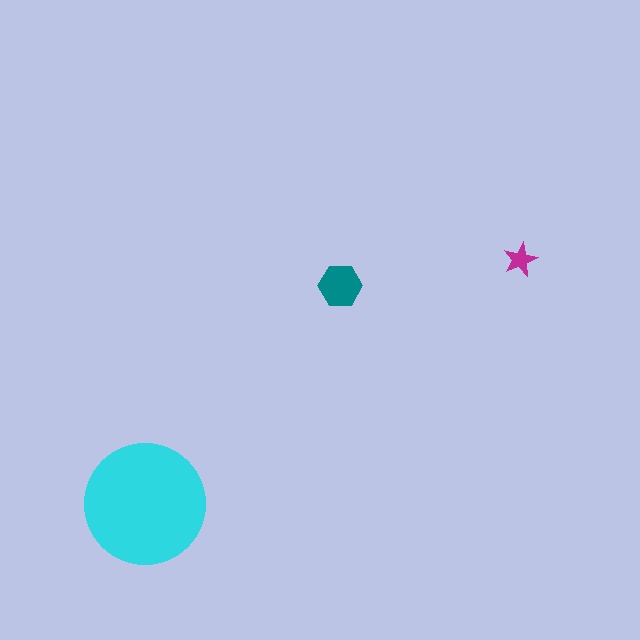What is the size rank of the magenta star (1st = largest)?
3rd.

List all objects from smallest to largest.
The magenta star, the teal hexagon, the cyan circle.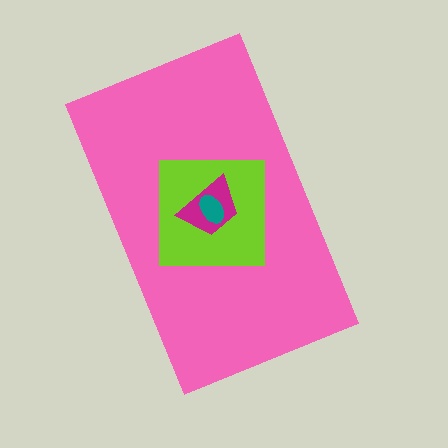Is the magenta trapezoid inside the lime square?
Yes.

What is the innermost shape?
The teal ellipse.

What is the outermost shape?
The pink rectangle.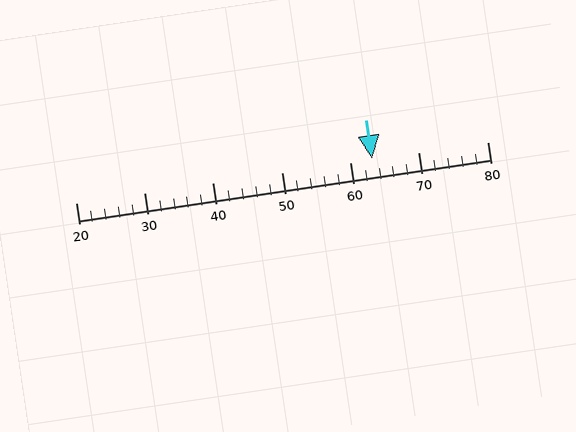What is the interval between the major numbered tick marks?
The major tick marks are spaced 10 units apart.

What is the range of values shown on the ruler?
The ruler shows values from 20 to 80.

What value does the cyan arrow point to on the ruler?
The cyan arrow points to approximately 63.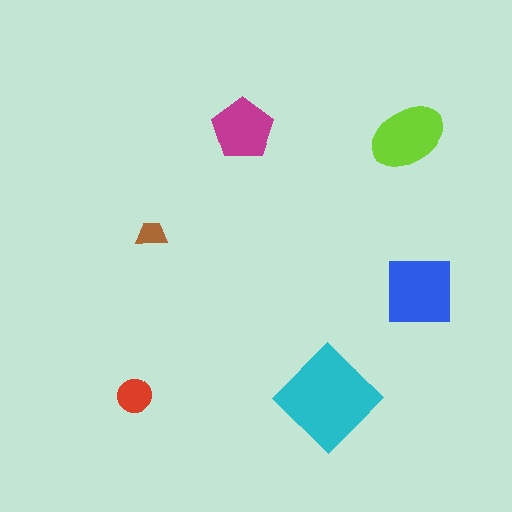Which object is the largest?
The cyan diamond.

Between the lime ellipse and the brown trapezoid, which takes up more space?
The lime ellipse.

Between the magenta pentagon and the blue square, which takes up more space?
The blue square.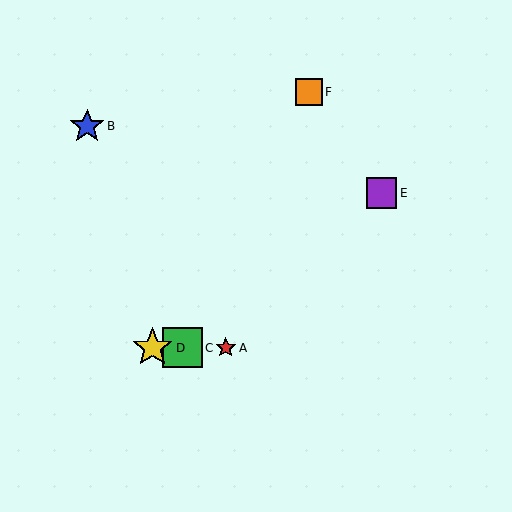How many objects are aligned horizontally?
3 objects (A, C, D) are aligned horizontally.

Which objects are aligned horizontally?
Objects A, C, D are aligned horizontally.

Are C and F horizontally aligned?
No, C is at y≈348 and F is at y≈92.